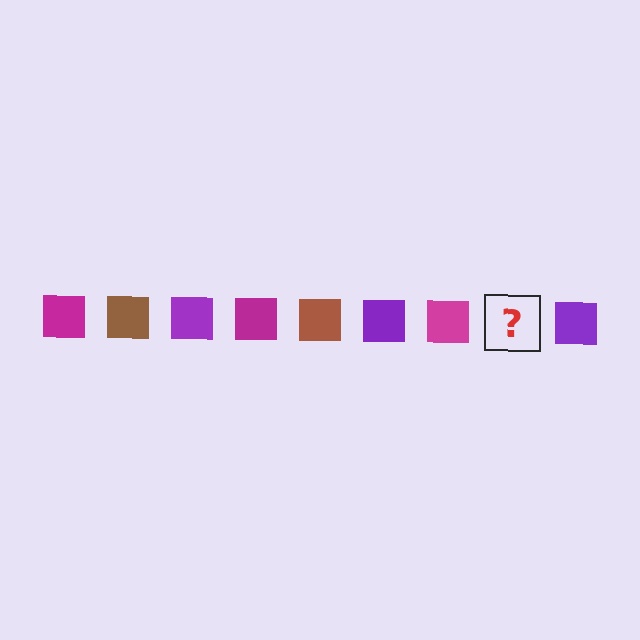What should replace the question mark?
The question mark should be replaced with a brown square.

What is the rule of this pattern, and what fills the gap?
The rule is that the pattern cycles through magenta, brown, purple squares. The gap should be filled with a brown square.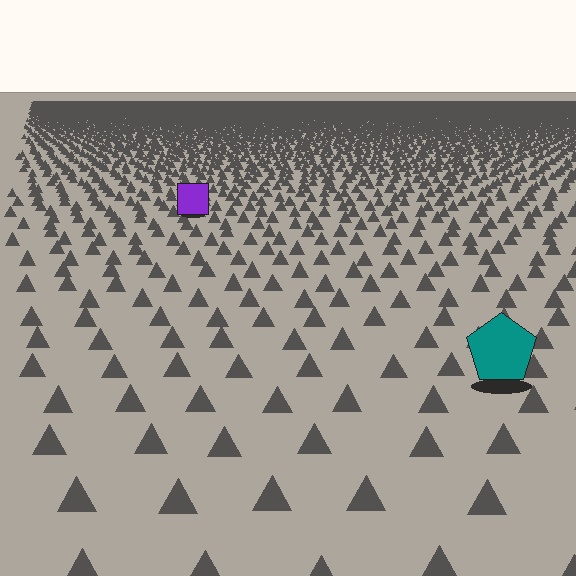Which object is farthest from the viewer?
The purple square is farthest from the viewer. It appears smaller and the ground texture around it is denser.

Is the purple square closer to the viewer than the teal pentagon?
No. The teal pentagon is closer — you can tell from the texture gradient: the ground texture is coarser near it.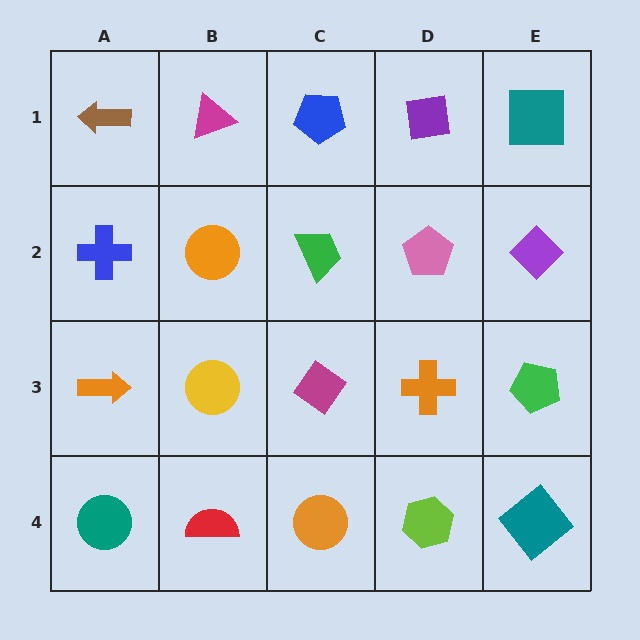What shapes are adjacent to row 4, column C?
A magenta diamond (row 3, column C), a red semicircle (row 4, column B), a lime hexagon (row 4, column D).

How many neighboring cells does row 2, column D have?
4.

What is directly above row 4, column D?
An orange cross.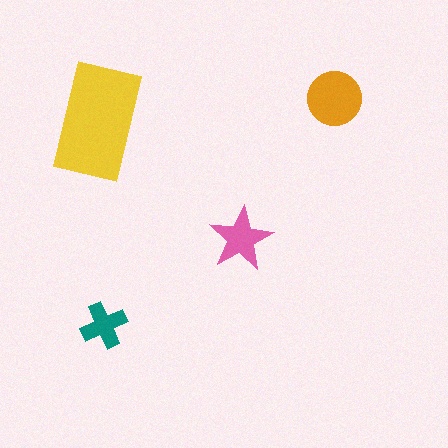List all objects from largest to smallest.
The yellow rectangle, the orange circle, the pink star, the teal cross.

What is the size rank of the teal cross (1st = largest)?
4th.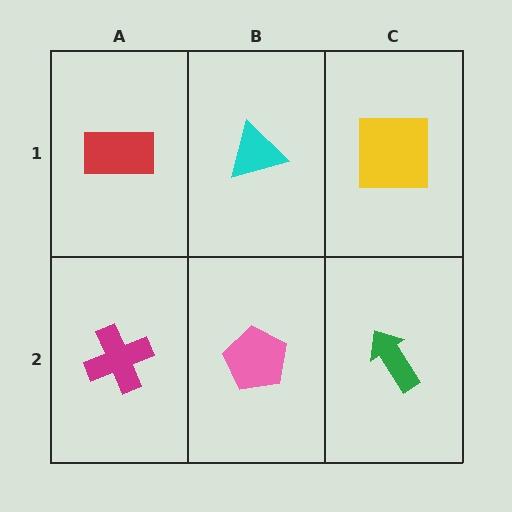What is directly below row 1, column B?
A pink pentagon.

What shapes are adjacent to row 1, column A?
A magenta cross (row 2, column A), a cyan triangle (row 1, column B).